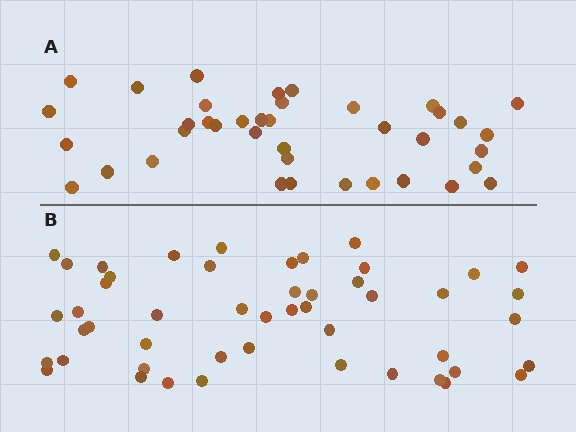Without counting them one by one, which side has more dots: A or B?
Region B (the bottom region) has more dots.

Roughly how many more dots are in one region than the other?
Region B has roughly 10 or so more dots than region A.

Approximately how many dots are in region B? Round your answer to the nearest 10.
About 50 dots. (The exact count is 49, which rounds to 50.)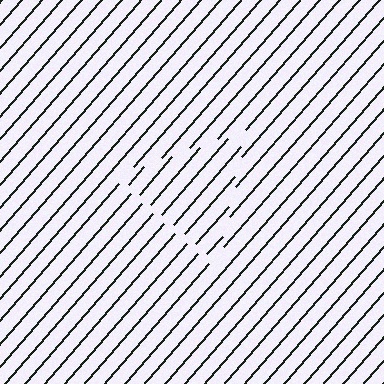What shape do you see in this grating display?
An illusory triangle. The interior of the shape contains the same grating, shifted by half a period — the contour is defined by the phase discontinuity where line-ends from the inner and outer gratings abut.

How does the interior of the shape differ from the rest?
The interior of the shape contains the same grating, shifted by half a period — the contour is defined by the phase discontinuity where line-ends from the inner and outer gratings abut.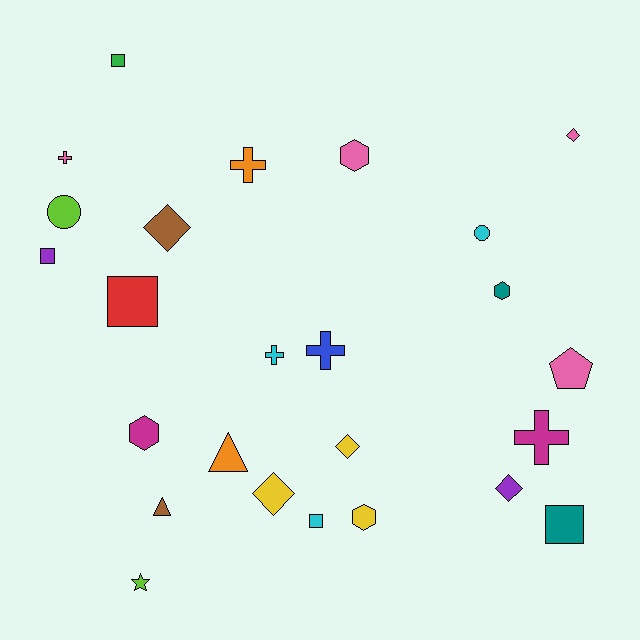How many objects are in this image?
There are 25 objects.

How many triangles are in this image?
There are 2 triangles.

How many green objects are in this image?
There is 1 green object.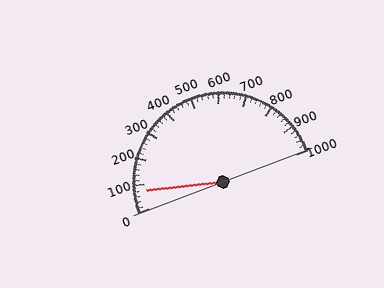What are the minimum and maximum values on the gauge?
The gauge ranges from 0 to 1000.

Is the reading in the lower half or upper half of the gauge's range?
The reading is in the lower half of the range (0 to 1000).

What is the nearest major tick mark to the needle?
The nearest major tick mark is 100.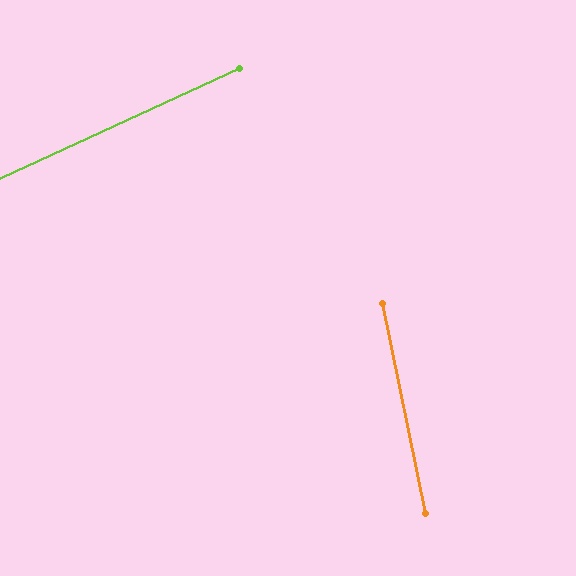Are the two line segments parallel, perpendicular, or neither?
Neither parallel nor perpendicular — they differ by about 77°.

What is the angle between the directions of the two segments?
Approximately 77 degrees.